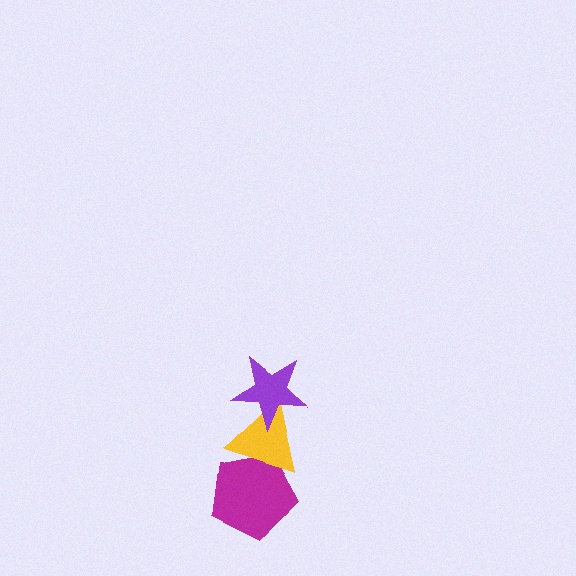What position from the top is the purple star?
The purple star is 1st from the top.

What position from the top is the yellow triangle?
The yellow triangle is 2nd from the top.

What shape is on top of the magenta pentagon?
The yellow triangle is on top of the magenta pentagon.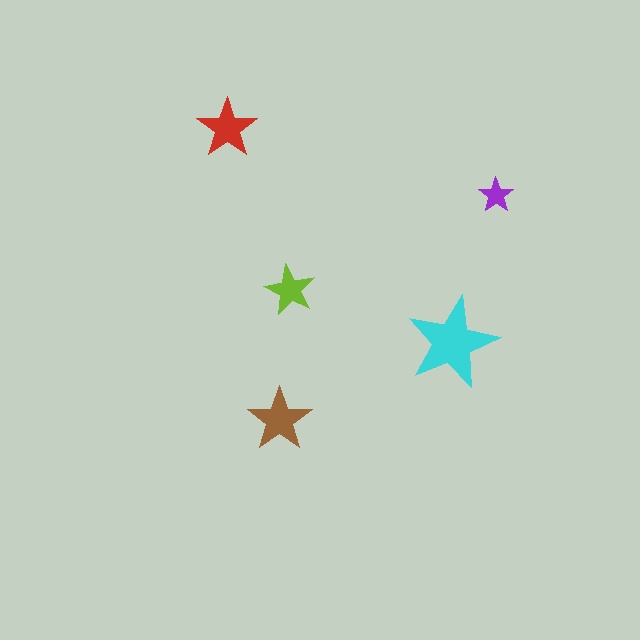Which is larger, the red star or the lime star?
The red one.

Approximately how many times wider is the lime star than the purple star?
About 1.5 times wider.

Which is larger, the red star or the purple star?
The red one.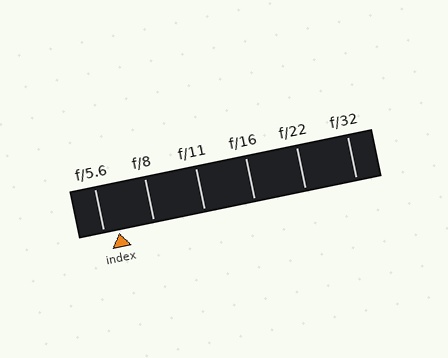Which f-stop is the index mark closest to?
The index mark is closest to f/5.6.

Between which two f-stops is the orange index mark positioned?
The index mark is between f/5.6 and f/8.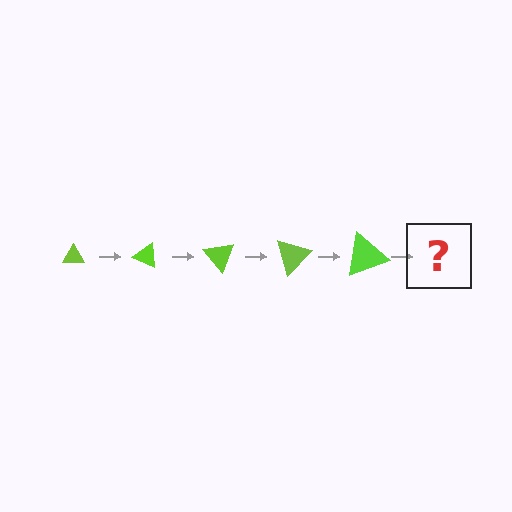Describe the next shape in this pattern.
It should be a triangle, larger than the previous one and rotated 125 degrees from the start.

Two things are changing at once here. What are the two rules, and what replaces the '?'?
The two rules are that the triangle grows larger each step and it rotates 25 degrees each step. The '?' should be a triangle, larger than the previous one and rotated 125 degrees from the start.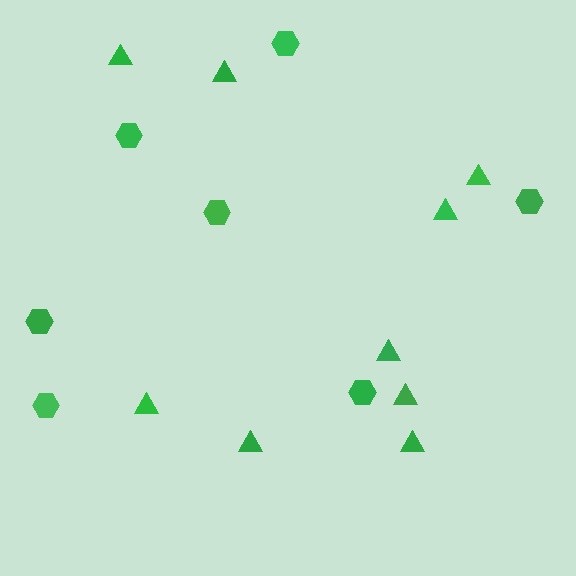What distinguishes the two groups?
There are 2 groups: one group of triangles (9) and one group of hexagons (7).